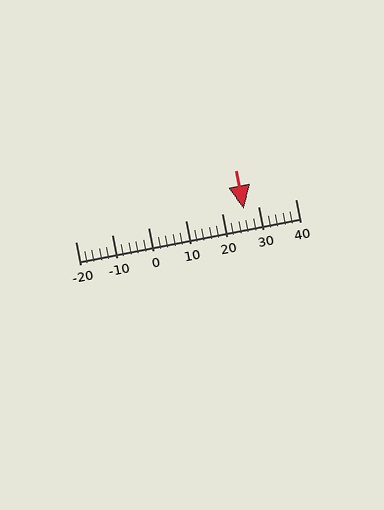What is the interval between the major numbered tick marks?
The major tick marks are spaced 10 units apart.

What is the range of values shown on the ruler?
The ruler shows values from -20 to 40.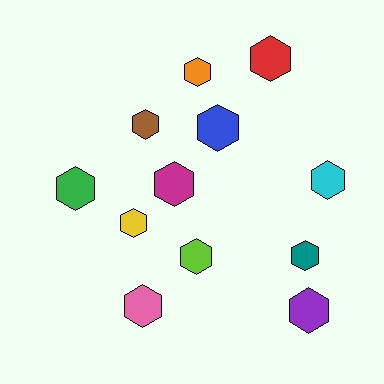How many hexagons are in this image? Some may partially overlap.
There are 12 hexagons.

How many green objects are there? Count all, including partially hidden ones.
There is 1 green object.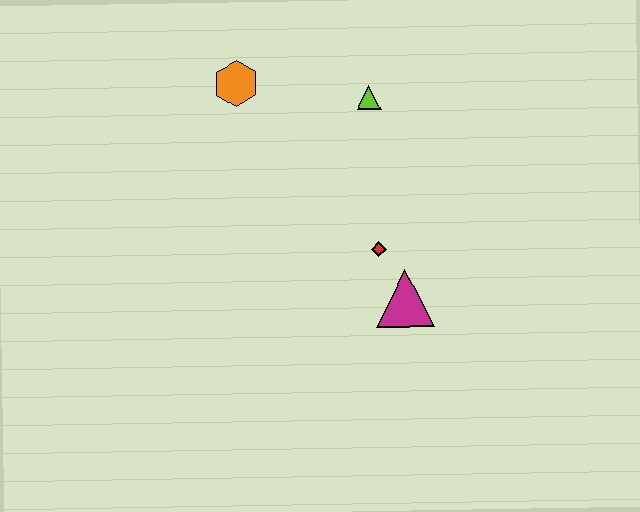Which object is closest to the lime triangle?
The orange hexagon is closest to the lime triangle.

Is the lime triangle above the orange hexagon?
No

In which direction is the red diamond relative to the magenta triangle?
The red diamond is above the magenta triangle.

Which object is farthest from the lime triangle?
The magenta triangle is farthest from the lime triangle.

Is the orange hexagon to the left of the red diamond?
Yes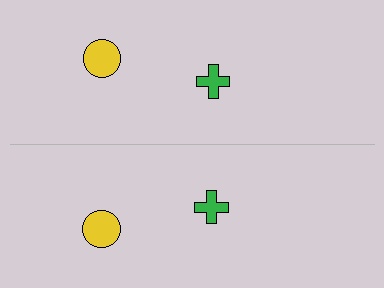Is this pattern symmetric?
Yes, this pattern has bilateral (reflection) symmetry.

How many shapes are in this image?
There are 4 shapes in this image.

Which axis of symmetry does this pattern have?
The pattern has a horizontal axis of symmetry running through the center of the image.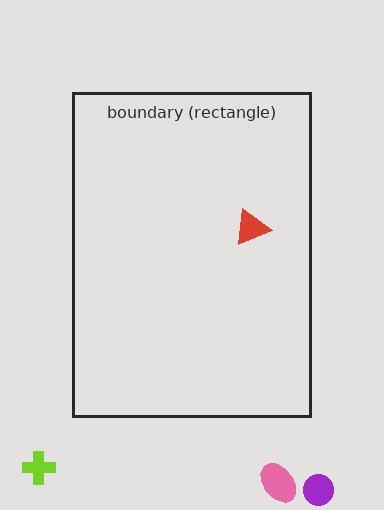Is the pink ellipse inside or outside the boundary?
Outside.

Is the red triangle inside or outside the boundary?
Inside.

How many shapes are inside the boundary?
1 inside, 3 outside.